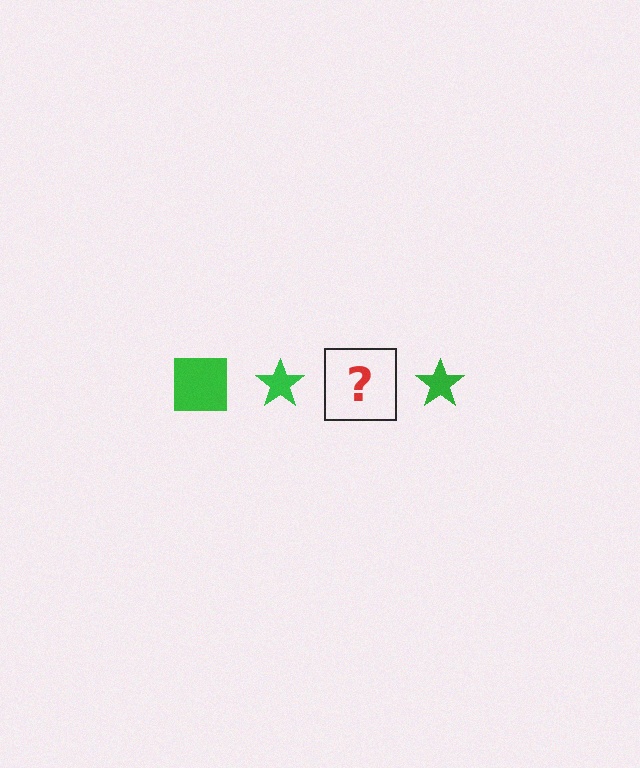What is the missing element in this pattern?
The missing element is a green square.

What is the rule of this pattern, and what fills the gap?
The rule is that the pattern cycles through square, star shapes in green. The gap should be filled with a green square.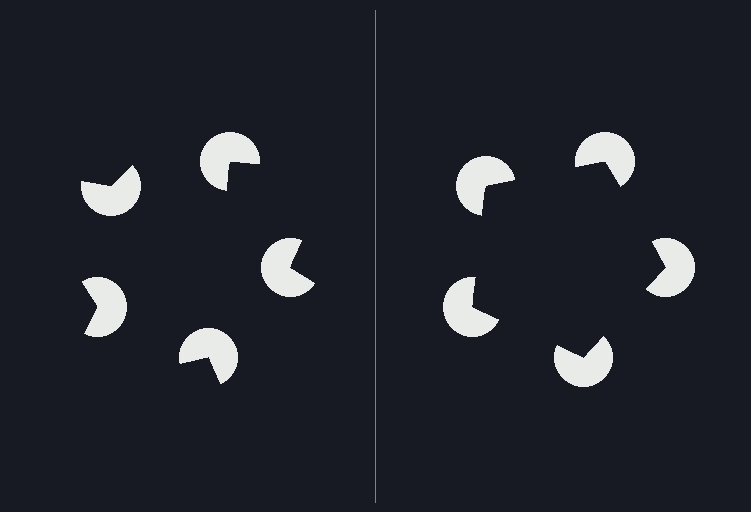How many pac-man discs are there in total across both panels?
10 — 5 on each side.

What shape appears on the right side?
An illusory pentagon.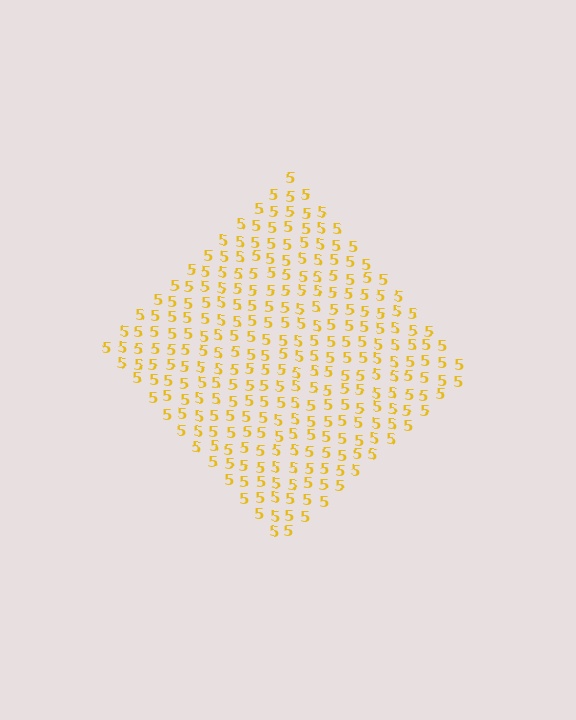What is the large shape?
The large shape is a diamond.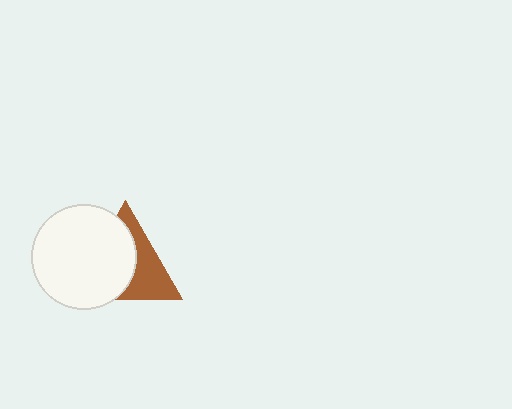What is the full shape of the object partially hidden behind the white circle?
The partially hidden object is a brown triangle.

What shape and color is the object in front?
The object in front is a white circle.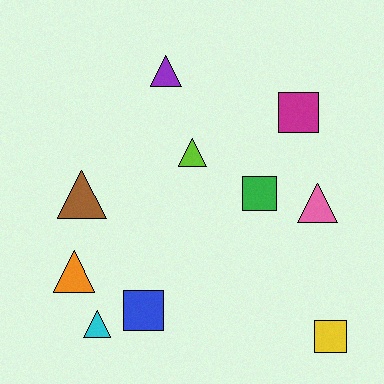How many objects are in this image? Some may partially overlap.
There are 10 objects.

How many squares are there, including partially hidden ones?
There are 4 squares.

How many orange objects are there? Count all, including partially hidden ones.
There is 1 orange object.